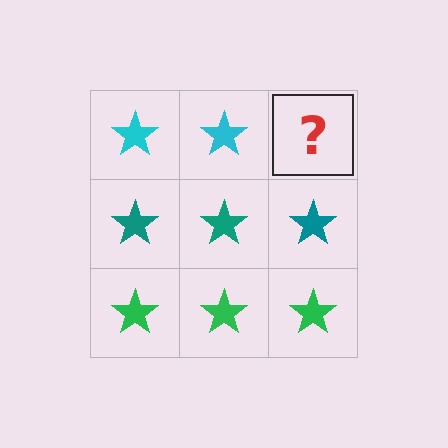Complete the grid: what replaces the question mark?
The question mark should be replaced with a cyan star.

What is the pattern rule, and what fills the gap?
The rule is that each row has a consistent color. The gap should be filled with a cyan star.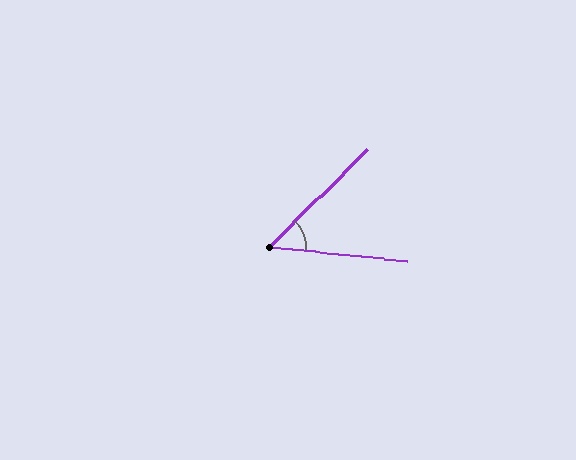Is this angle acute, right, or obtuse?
It is acute.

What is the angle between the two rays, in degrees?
Approximately 51 degrees.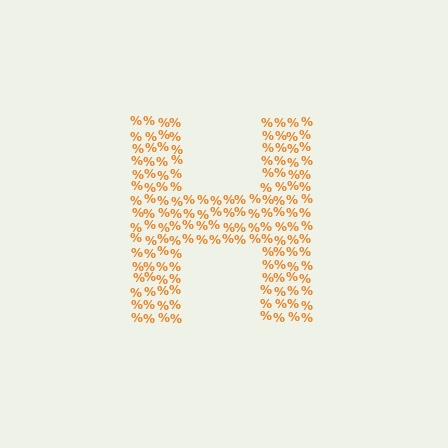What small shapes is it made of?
It is made of small percent signs.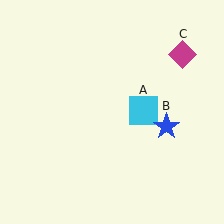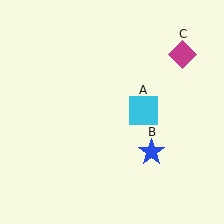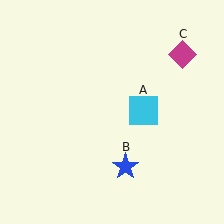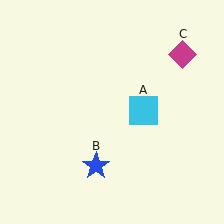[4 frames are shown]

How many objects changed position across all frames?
1 object changed position: blue star (object B).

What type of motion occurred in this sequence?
The blue star (object B) rotated clockwise around the center of the scene.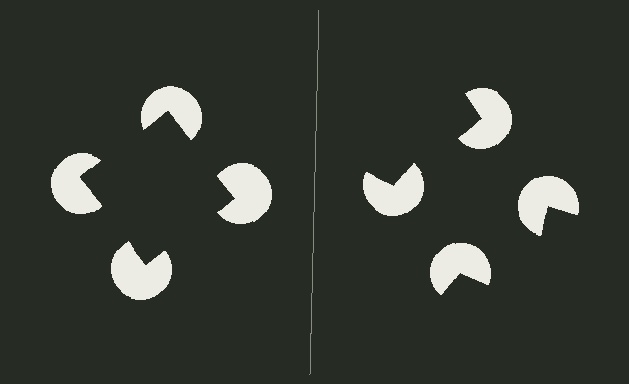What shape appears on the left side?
An illusory square.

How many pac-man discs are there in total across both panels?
8 — 4 on each side.